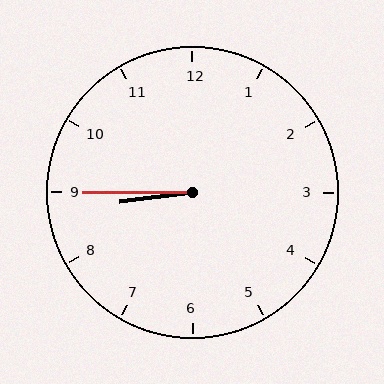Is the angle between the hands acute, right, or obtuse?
It is acute.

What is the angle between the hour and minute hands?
Approximately 8 degrees.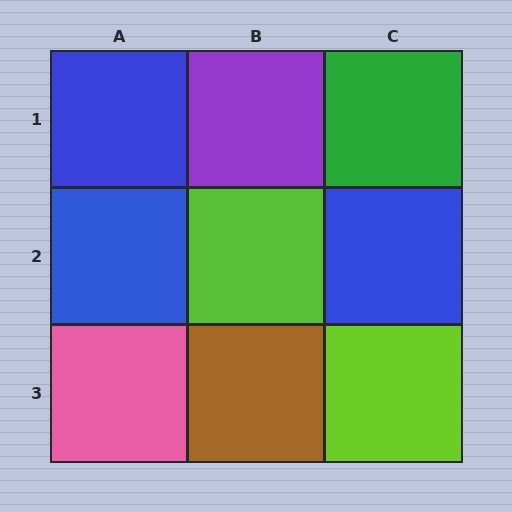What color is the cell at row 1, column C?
Green.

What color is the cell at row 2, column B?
Lime.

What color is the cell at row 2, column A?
Blue.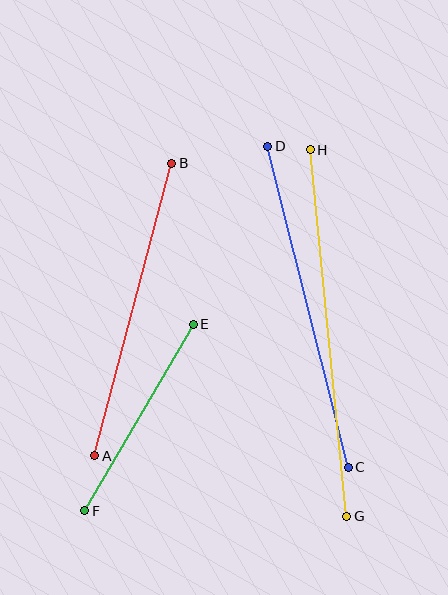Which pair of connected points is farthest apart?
Points G and H are farthest apart.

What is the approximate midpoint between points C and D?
The midpoint is at approximately (308, 307) pixels.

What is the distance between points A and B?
The distance is approximately 303 pixels.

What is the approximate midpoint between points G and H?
The midpoint is at approximately (328, 333) pixels.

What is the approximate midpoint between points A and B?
The midpoint is at approximately (133, 310) pixels.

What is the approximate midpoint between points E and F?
The midpoint is at approximately (139, 417) pixels.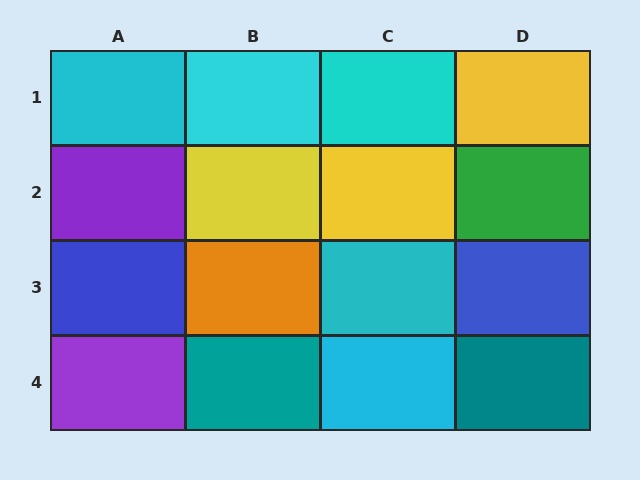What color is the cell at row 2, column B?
Yellow.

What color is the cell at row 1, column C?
Cyan.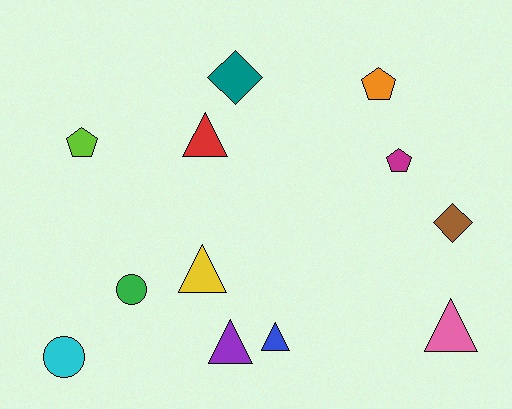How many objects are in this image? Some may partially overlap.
There are 12 objects.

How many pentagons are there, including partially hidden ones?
There are 3 pentagons.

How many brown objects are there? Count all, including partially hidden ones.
There is 1 brown object.